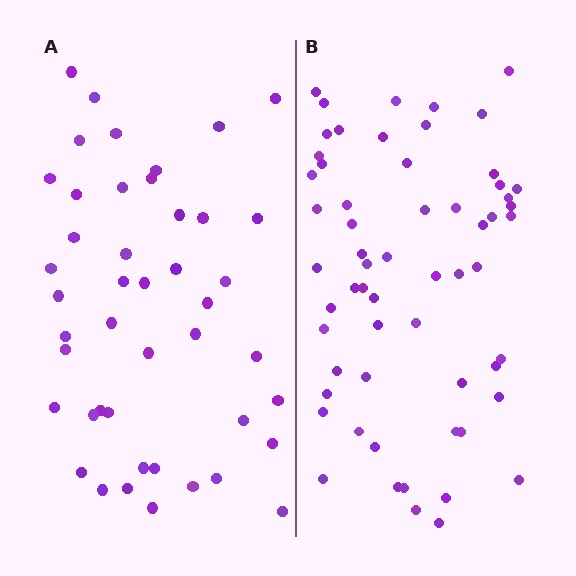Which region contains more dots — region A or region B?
Region B (the right region) has more dots.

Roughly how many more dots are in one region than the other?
Region B has approximately 15 more dots than region A.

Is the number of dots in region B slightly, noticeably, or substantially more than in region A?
Region B has noticeably more, but not dramatically so. The ratio is roughly 1.3 to 1.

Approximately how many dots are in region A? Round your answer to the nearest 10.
About 40 dots. (The exact count is 45, which rounds to 40.)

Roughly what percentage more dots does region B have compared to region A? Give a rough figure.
About 35% more.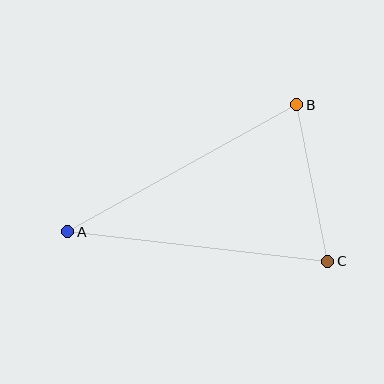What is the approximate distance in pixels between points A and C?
The distance between A and C is approximately 262 pixels.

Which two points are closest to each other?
Points B and C are closest to each other.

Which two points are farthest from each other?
Points A and B are farthest from each other.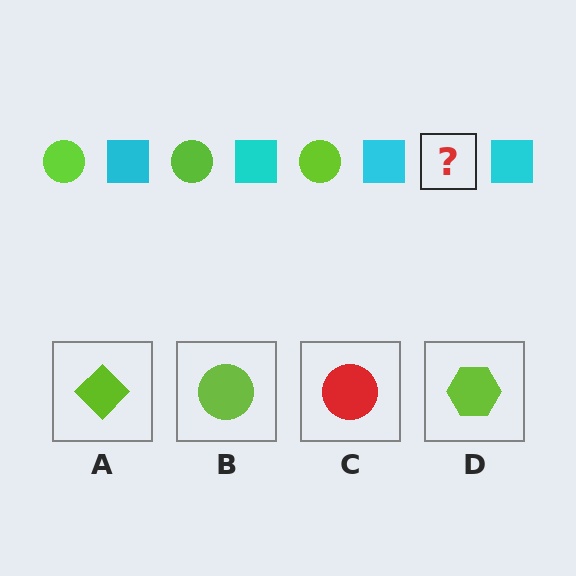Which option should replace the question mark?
Option B.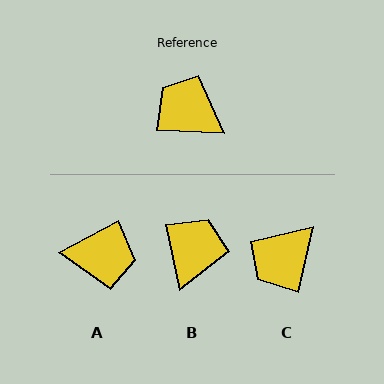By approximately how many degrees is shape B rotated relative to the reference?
Approximately 75 degrees clockwise.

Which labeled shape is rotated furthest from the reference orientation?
A, about 149 degrees away.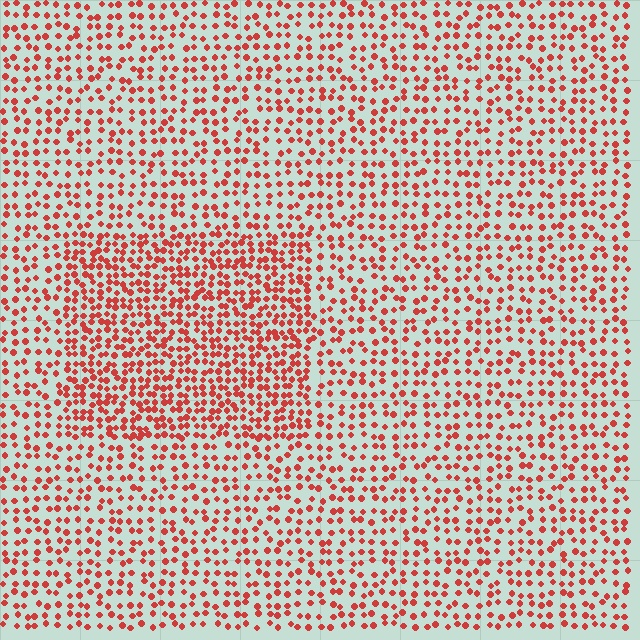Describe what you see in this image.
The image contains small red elements arranged at two different densities. A rectangle-shaped region is visible where the elements are more densely packed than the surrounding area.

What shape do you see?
I see a rectangle.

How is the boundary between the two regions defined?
The boundary is defined by a change in element density (approximately 1.7x ratio). All elements are the same color, size, and shape.